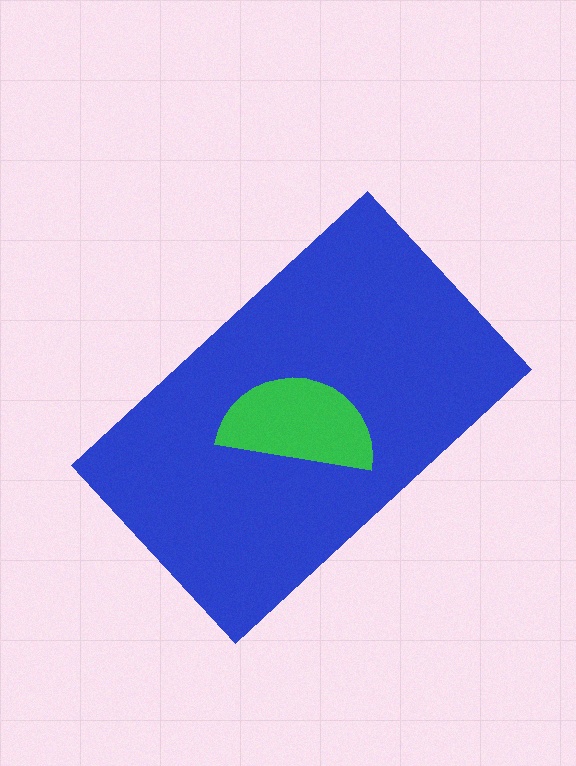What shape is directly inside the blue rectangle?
The green semicircle.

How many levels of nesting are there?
2.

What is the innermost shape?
The green semicircle.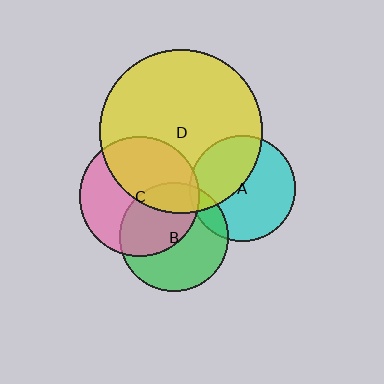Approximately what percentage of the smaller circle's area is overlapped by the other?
Approximately 10%.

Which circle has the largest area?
Circle D (yellow).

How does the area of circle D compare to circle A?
Approximately 2.4 times.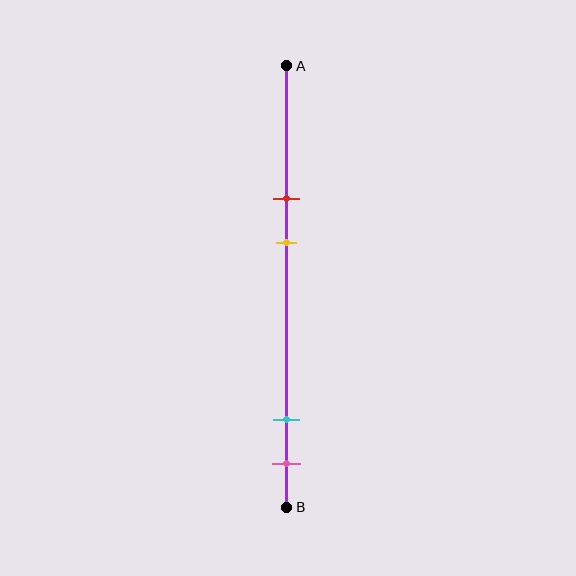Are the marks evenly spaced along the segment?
No, the marks are not evenly spaced.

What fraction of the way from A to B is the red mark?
The red mark is approximately 30% (0.3) of the way from A to B.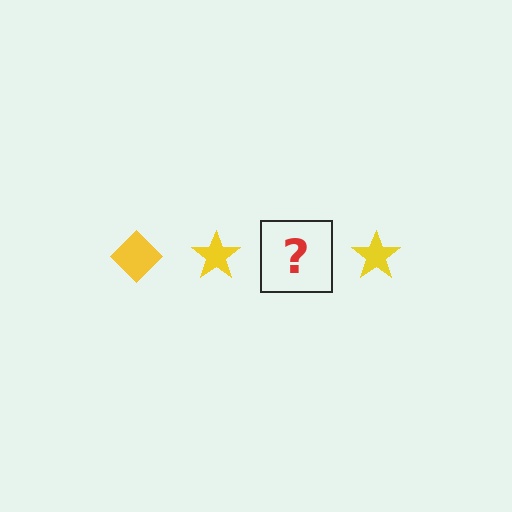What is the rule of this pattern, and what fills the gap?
The rule is that the pattern cycles through diamond, star shapes in yellow. The gap should be filled with a yellow diamond.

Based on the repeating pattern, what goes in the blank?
The blank should be a yellow diamond.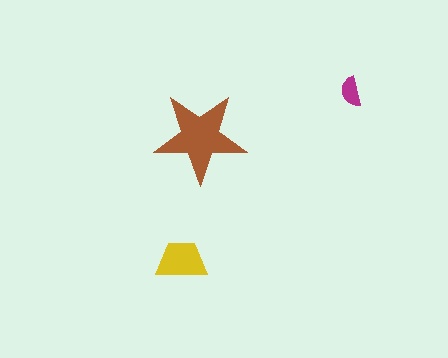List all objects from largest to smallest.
The brown star, the yellow trapezoid, the magenta semicircle.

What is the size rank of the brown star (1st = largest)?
1st.